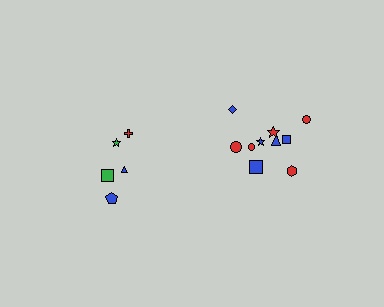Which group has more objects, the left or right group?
The right group.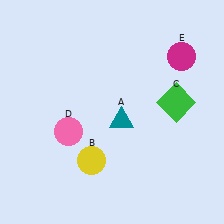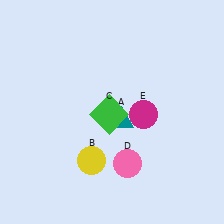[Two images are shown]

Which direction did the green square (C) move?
The green square (C) moved left.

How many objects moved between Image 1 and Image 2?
3 objects moved between the two images.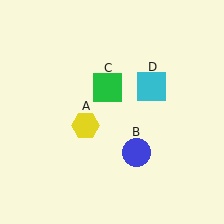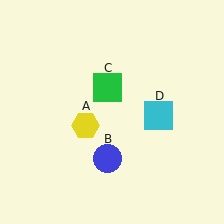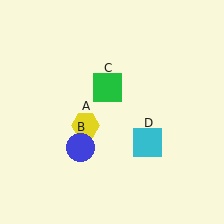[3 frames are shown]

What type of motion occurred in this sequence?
The blue circle (object B), cyan square (object D) rotated clockwise around the center of the scene.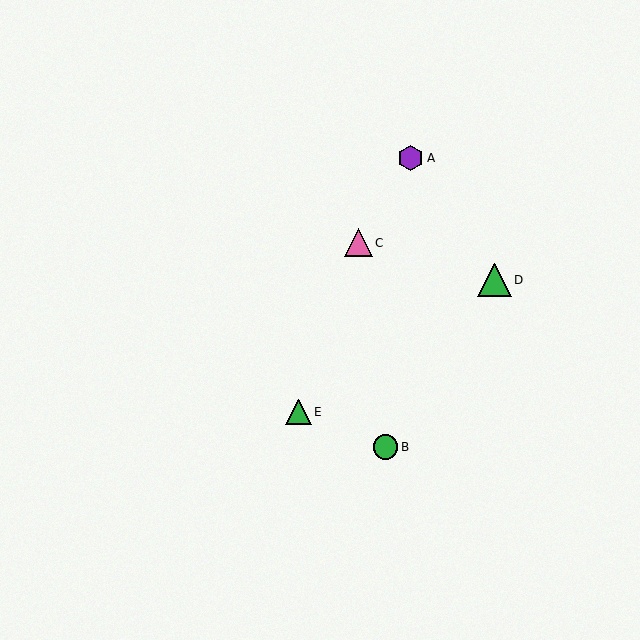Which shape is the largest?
The green triangle (labeled D) is the largest.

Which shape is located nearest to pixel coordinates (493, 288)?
The green triangle (labeled D) at (495, 280) is nearest to that location.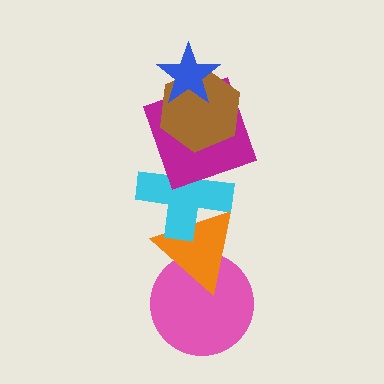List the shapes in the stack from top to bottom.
From top to bottom: the blue star, the brown hexagon, the magenta square, the cyan cross, the orange triangle, the pink circle.